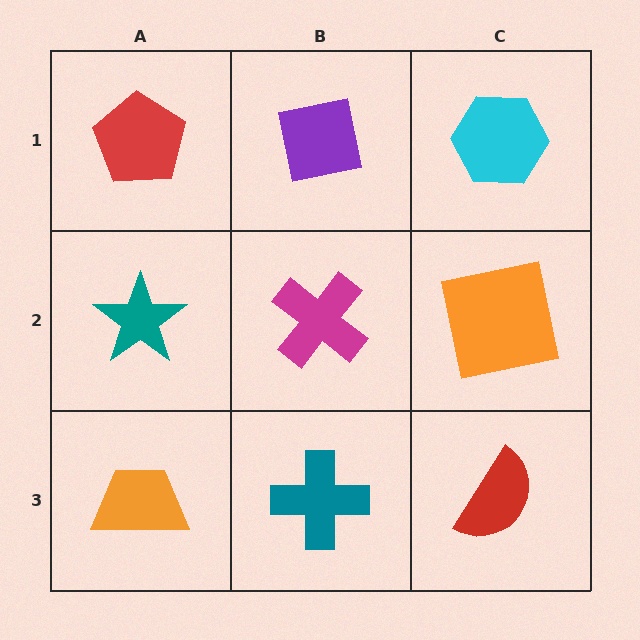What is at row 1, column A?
A red pentagon.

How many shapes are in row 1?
3 shapes.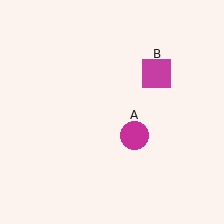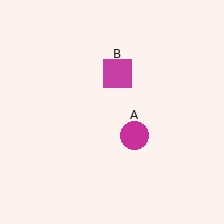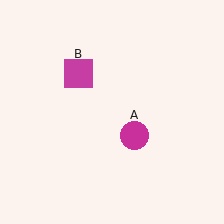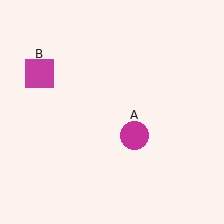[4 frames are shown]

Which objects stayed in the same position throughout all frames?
Magenta circle (object A) remained stationary.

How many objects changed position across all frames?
1 object changed position: magenta square (object B).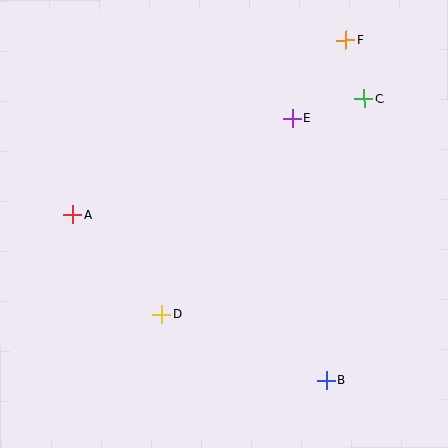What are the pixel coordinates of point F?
Point F is at (346, 40).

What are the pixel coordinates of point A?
Point A is at (73, 214).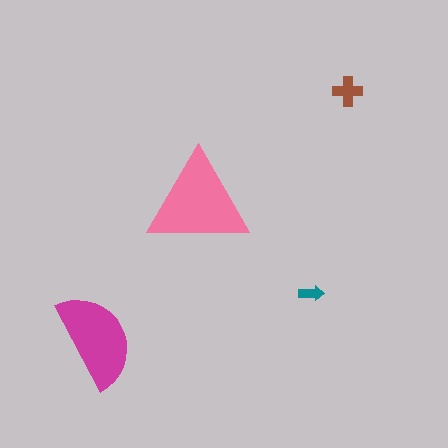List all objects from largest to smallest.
The pink triangle, the magenta semicircle, the brown cross, the teal arrow.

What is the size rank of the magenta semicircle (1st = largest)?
2nd.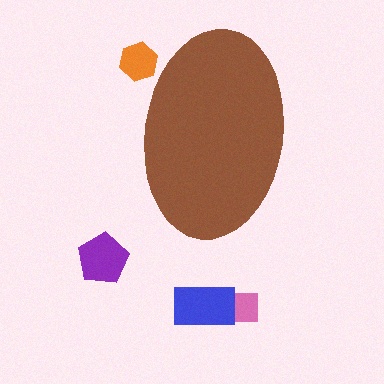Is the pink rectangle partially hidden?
No, the pink rectangle is fully visible.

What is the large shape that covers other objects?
A brown ellipse.